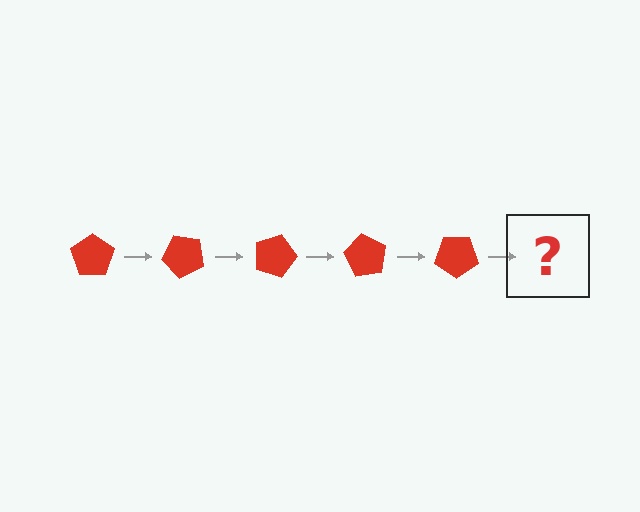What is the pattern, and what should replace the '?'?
The pattern is that the pentagon rotates 45 degrees each step. The '?' should be a red pentagon rotated 225 degrees.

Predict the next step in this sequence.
The next step is a red pentagon rotated 225 degrees.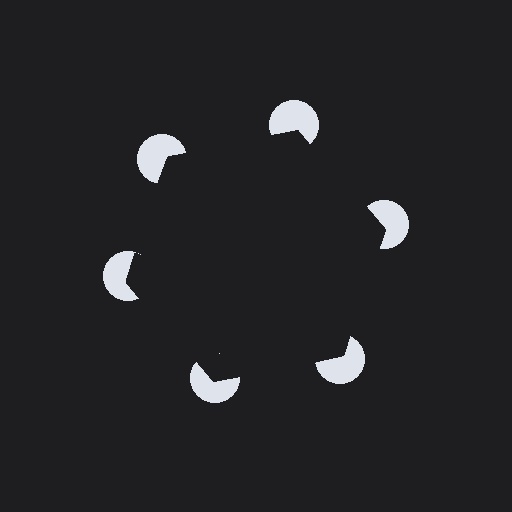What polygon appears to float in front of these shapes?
An illusory hexagon — its edges are inferred from the aligned wedge cuts in the pac-man discs, not physically drawn.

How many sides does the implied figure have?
6 sides.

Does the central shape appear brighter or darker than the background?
It typically appears slightly darker than the background, even though no actual brightness change is drawn.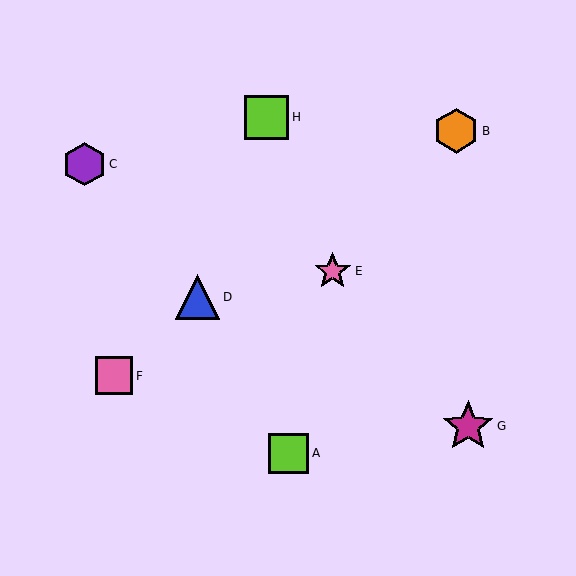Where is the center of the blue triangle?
The center of the blue triangle is at (197, 297).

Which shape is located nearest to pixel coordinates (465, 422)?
The magenta star (labeled G) at (468, 426) is nearest to that location.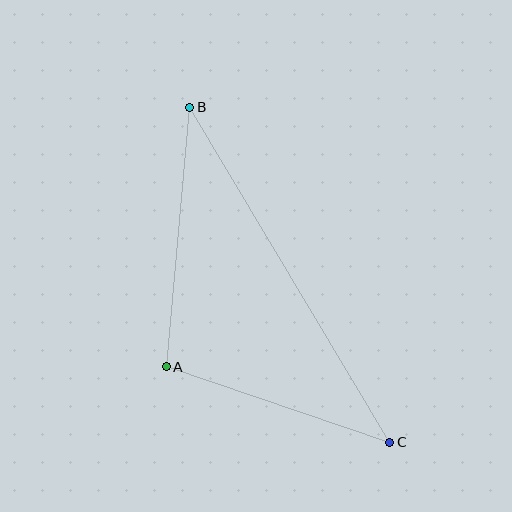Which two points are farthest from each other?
Points B and C are farthest from each other.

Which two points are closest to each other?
Points A and C are closest to each other.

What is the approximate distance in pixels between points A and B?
The distance between A and B is approximately 261 pixels.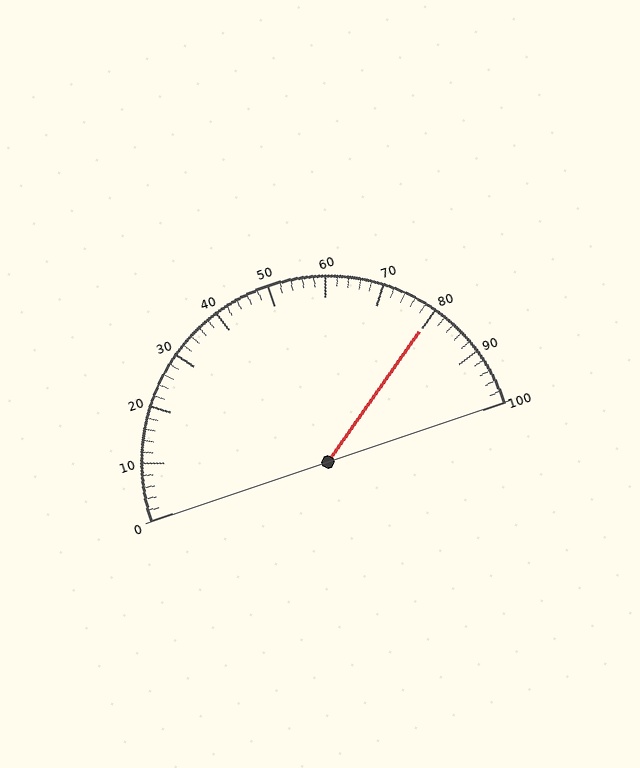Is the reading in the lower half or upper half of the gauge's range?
The reading is in the upper half of the range (0 to 100).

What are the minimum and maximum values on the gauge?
The gauge ranges from 0 to 100.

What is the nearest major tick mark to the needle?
The nearest major tick mark is 80.